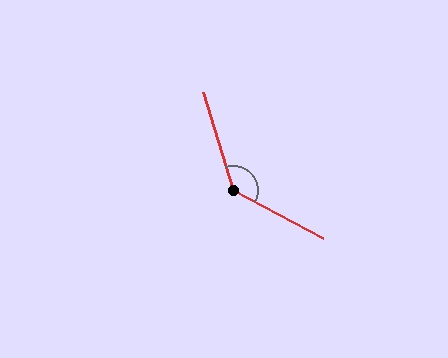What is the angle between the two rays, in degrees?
Approximately 135 degrees.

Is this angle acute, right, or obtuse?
It is obtuse.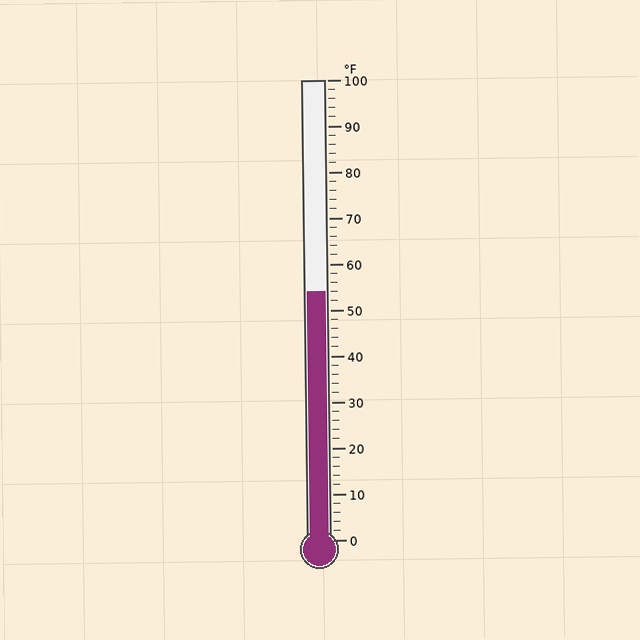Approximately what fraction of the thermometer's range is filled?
The thermometer is filled to approximately 55% of its range.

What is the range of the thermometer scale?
The thermometer scale ranges from 0°F to 100°F.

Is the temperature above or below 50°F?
The temperature is above 50°F.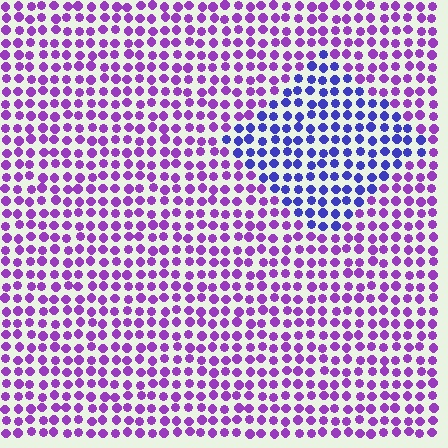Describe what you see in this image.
The image is filled with small purple elements in a uniform arrangement. A diamond-shaped region is visible where the elements are tinted to a slightly different hue, forming a subtle color boundary.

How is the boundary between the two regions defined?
The boundary is defined purely by a slight shift in hue (about 42 degrees). Spacing, size, and orientation are identical on both sides.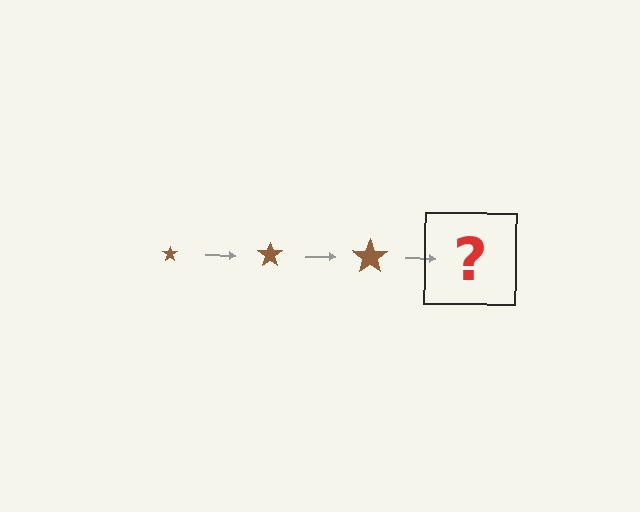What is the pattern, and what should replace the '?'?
The pattern is that the star gets progressively larger each step. The '?' should be a brown star, larger than the previous one.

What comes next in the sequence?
The next element should be a brown star, larger than the previous one.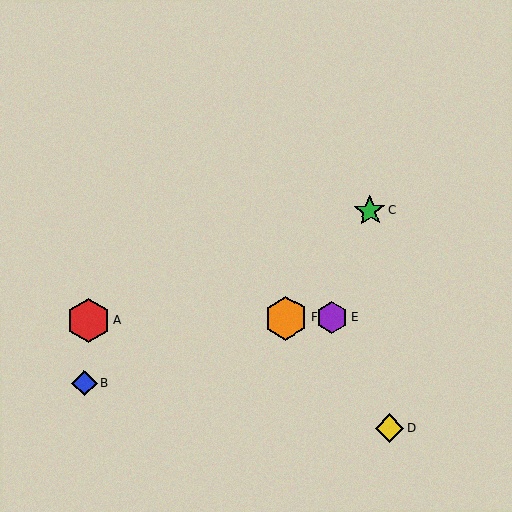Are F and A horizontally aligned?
Yes, both are at y≈318.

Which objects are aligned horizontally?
Objects A, E, F are aligned horizontally.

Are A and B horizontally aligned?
No, A is at y≈321 and B is at y≈383.